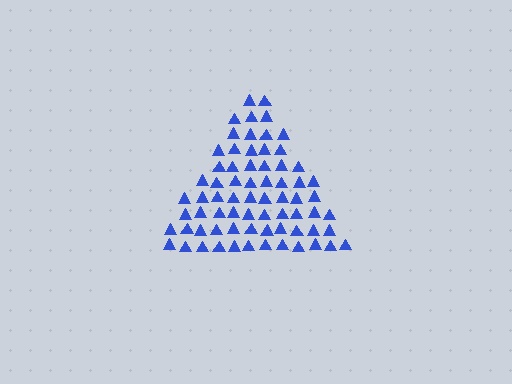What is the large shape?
The large shape is a triangle.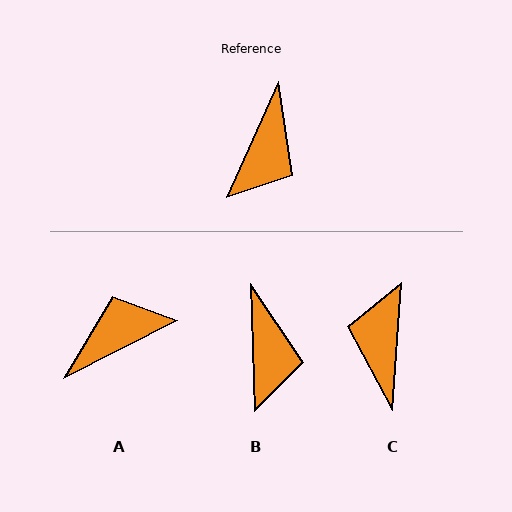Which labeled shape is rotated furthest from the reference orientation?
C, about 160 degrees away.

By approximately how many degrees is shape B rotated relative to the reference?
Approximately 26 degrees counter-clockwise.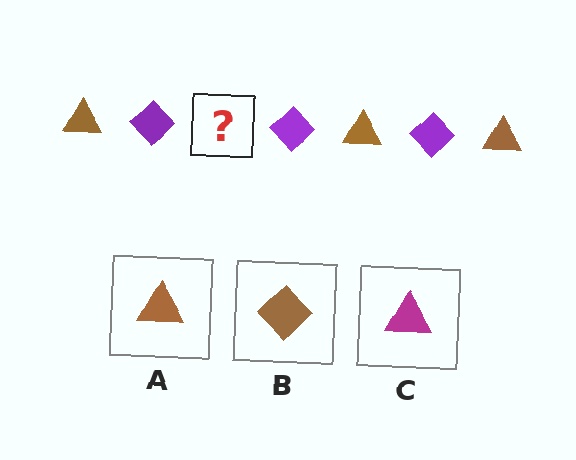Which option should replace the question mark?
Option A.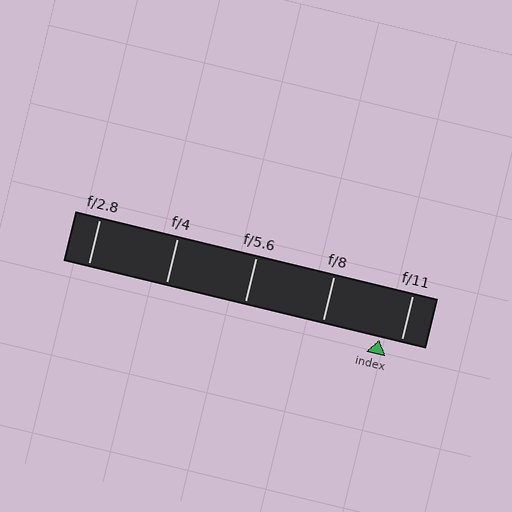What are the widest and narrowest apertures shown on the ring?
The widest aperture shown is f/2.8 and the narrowest is f/11.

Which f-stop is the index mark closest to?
The index mark is closest to f/11.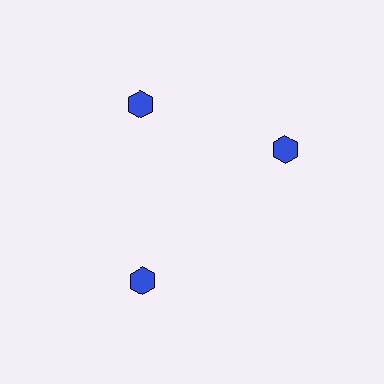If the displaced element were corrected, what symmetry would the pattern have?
It would have 3-fold rotational symmetry — the pattern would map onto itself every 120 degrees.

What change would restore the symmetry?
The symmetry would be restored by rotating it back into even spacing with its neighbors so that all 3 hexagons sit at equal angles and equal distance from the center.